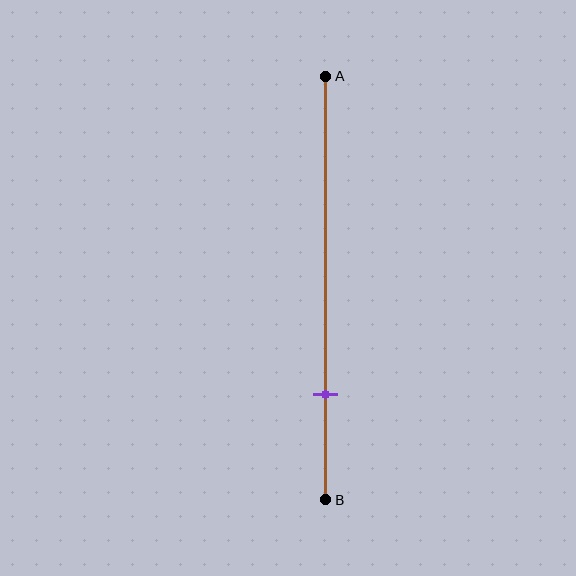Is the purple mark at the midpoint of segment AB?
No, the mark is at about 75% from A, not at the 50% midpoint.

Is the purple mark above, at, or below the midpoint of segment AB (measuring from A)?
The purple mark is below the midpoint of segment AB.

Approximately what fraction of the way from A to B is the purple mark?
The purple mark is approximately 75% of the way from A to B.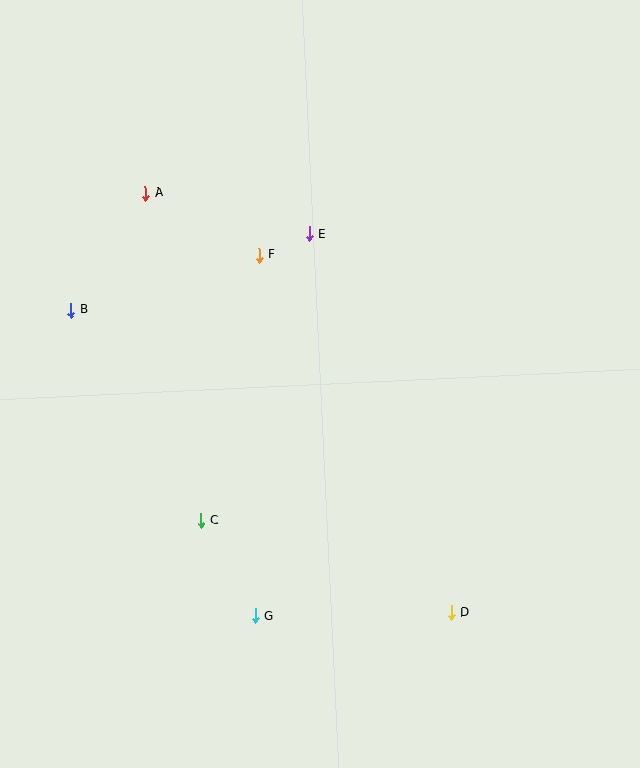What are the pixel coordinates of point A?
Point A is at (145, 193).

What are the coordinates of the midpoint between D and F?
The midpoint between D and F is at (355, 434).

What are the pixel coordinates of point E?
Point E is at (309, 234).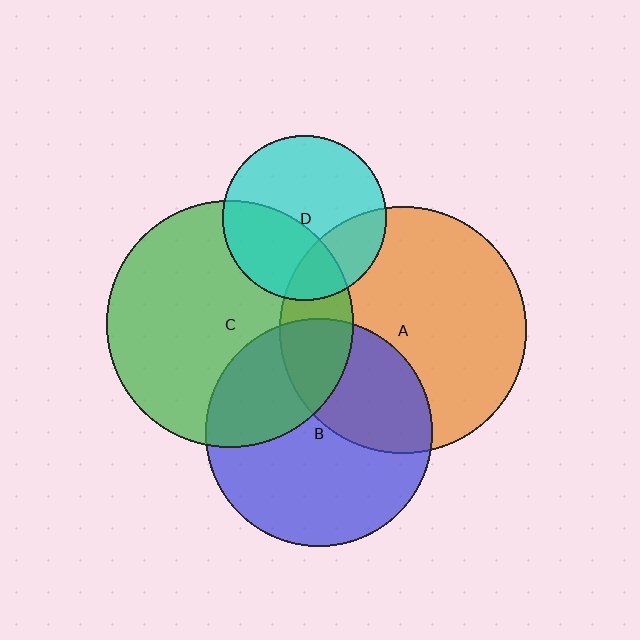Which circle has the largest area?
Circle A (orange).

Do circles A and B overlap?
Yes.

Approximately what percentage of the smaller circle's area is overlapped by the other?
Approximately 35%.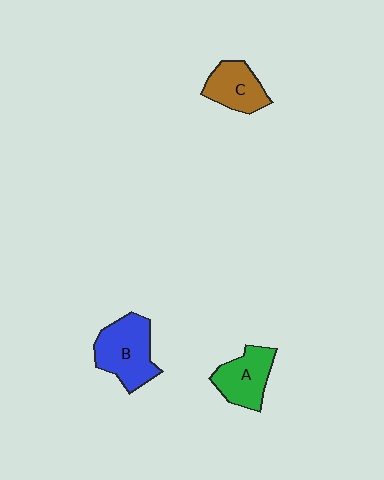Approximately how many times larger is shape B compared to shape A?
Approximately 1.3 times.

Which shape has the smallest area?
Shape C (brown).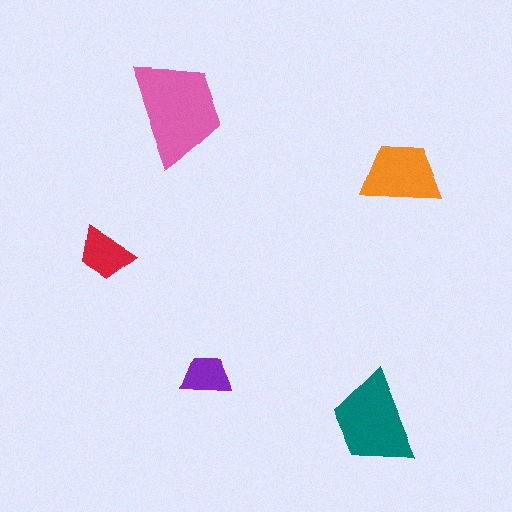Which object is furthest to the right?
The orange trapezoid is rightmost.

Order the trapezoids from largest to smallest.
the pink one, the teal one, the orange one, the red one, the purple one.